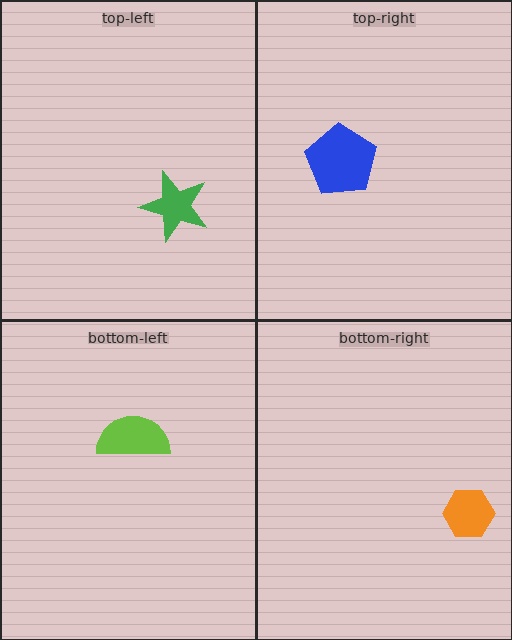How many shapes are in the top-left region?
1.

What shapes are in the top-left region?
The green star.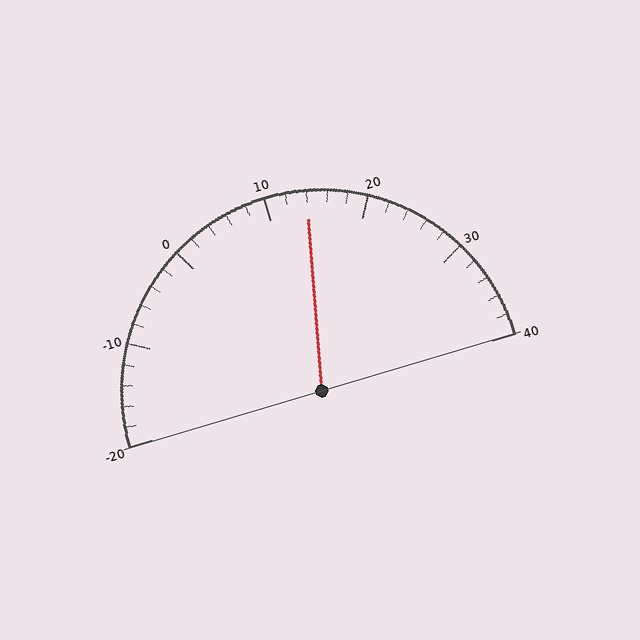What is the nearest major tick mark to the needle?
The nearest major tick mark is 10.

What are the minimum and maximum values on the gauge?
The gauge ranges from -20 to 40.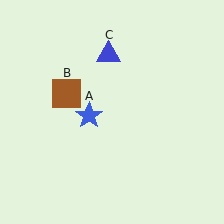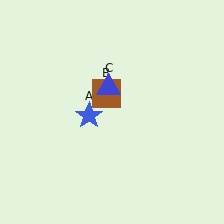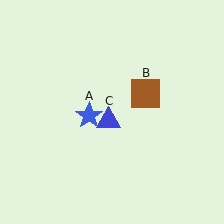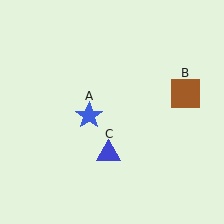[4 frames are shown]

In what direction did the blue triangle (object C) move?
The blue triangle (object C) moved down.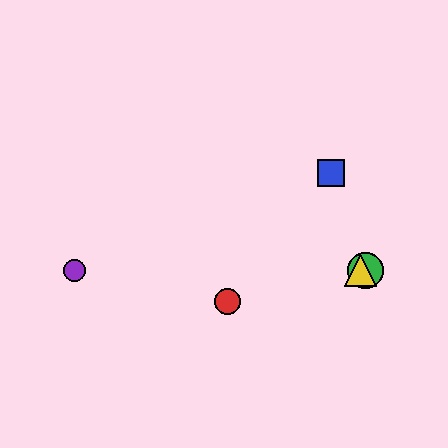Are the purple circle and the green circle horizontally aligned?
Yes, both are at y≈270.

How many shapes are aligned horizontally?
3 shapes (the green circle, the yellow triangle, the purple circle) are aligned horizontally.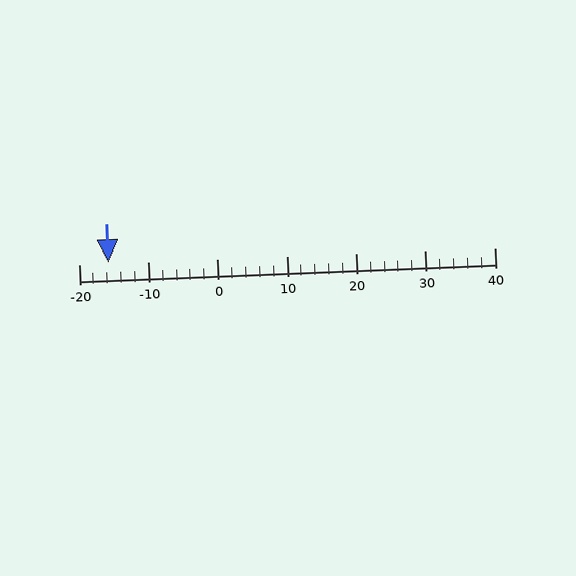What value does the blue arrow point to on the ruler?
The blue arrow points to approximately -16.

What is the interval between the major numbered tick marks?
The major tick marks are spaced 10 units apart.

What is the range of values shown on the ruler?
The ruler shows values from -20 to 40.